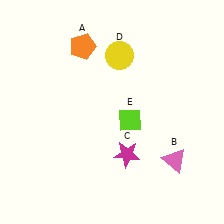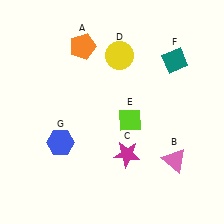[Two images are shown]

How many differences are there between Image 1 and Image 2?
There are 2 differences between the two images.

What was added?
A teal diamond (F), a blue hexagon (G) were added in Image 2.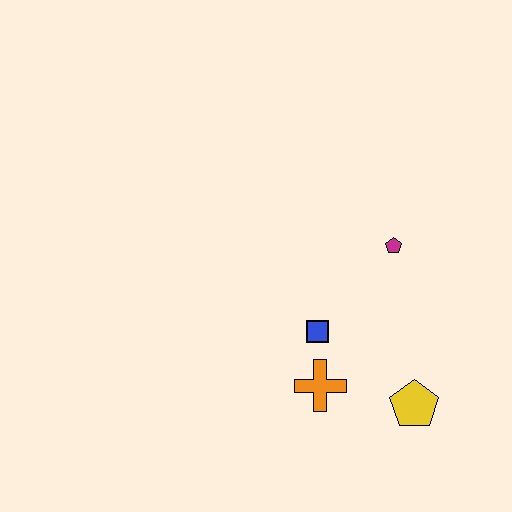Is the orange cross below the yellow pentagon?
No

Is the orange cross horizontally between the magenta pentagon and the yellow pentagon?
No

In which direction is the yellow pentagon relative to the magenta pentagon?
The yellow pentagon is below the magenta pentagon.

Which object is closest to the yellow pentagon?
The orange cross is closest to the yellow pentagon.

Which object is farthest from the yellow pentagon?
The magenta pentagon is farthest from the yellow pentagon.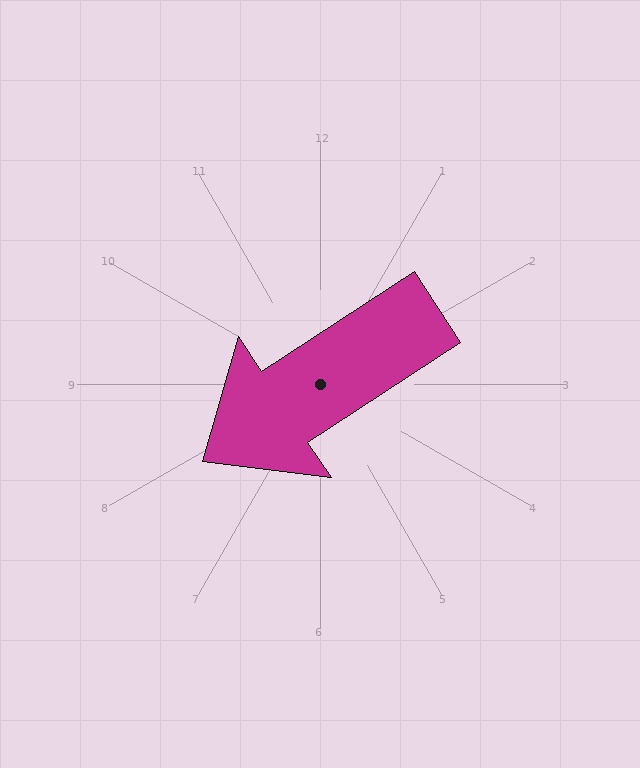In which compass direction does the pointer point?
Southwest.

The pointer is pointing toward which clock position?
Roughly 8 o'clock.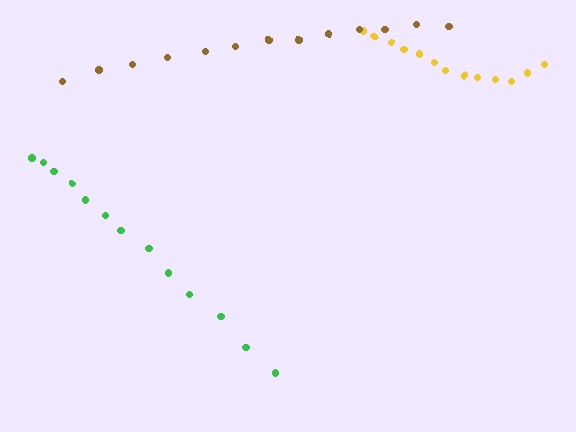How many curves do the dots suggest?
There are 3 distinct paths.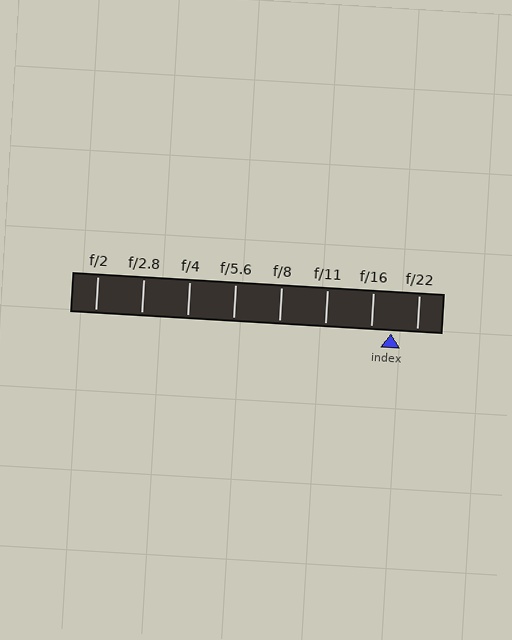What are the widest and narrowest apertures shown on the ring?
The widest aperture shown is f/2 and the narrowest is f/22.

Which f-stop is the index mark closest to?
The index mark is closest to f/16.